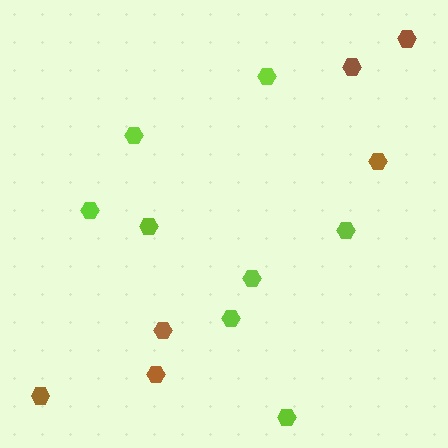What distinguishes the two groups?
There are 2 groups: one group of brown hexagons (6) and one group of lime hexagons (8).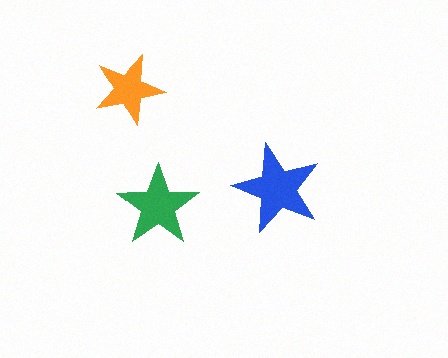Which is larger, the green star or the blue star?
The blue one.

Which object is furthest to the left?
The orange star is leftmost.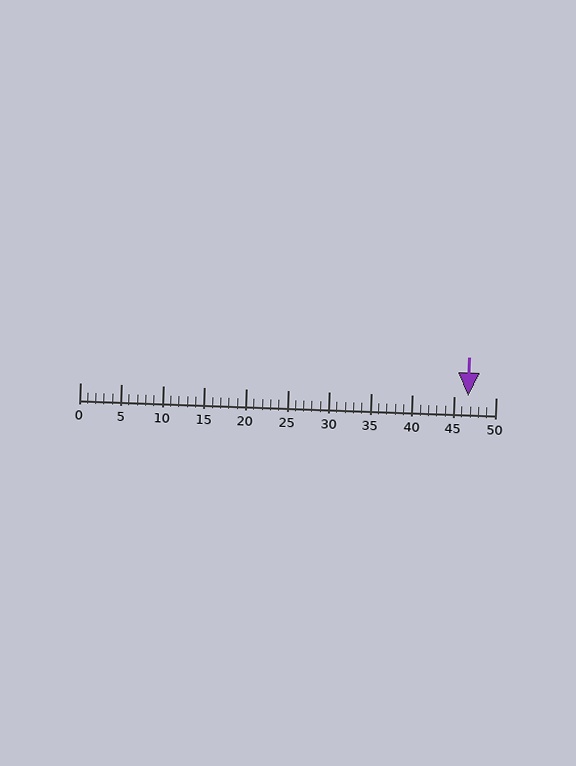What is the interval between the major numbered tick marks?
The major tick marks are spaced 5 units apart.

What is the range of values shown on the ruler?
The ruler shows values from 0 to 50.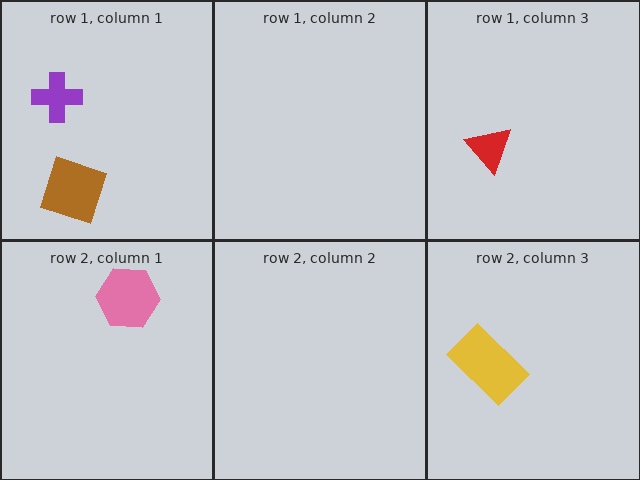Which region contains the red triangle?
The row 1, column 3 region.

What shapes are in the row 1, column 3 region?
The red triangle.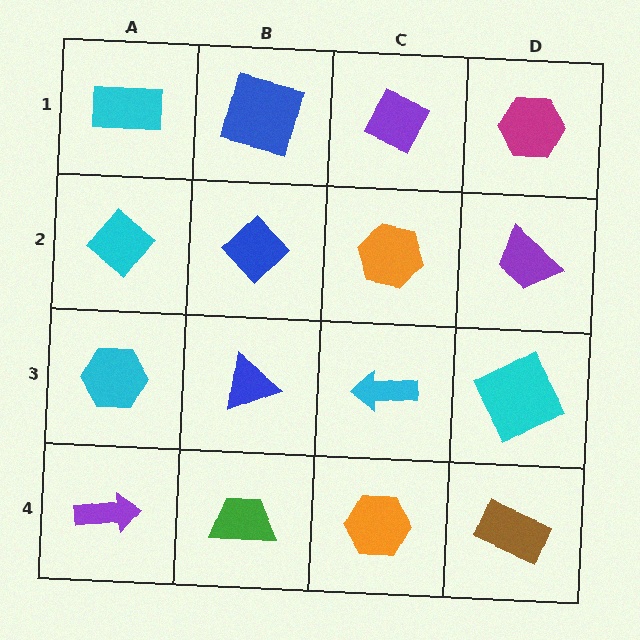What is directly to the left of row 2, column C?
A blue diamond.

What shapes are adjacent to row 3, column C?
An orange hexagon (row 2, column C), an orange hexagon (row 4, column C), a blue triangle (row 3, column B), a cyan square (row 3, column D).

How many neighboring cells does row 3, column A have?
3.